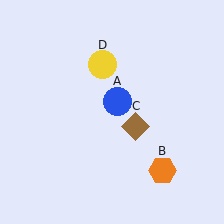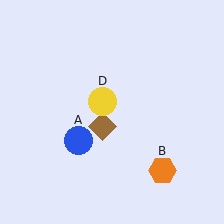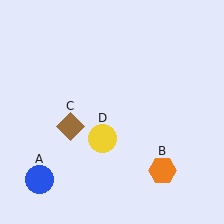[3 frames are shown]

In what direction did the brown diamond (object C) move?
The brown diamond (object C) moved left.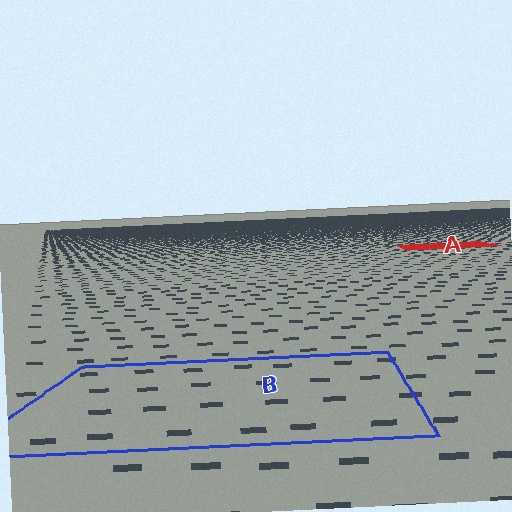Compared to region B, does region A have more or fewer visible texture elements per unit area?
Region A has more texture elements per unit area — they are packed more densely because it is farther away.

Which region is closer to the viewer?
Region B is closer. The texture elements there are larger and more spread out.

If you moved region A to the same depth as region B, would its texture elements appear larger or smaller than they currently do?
They would appear larger. At a closer depth, the same texture elements are projected at a bigger on-screen size.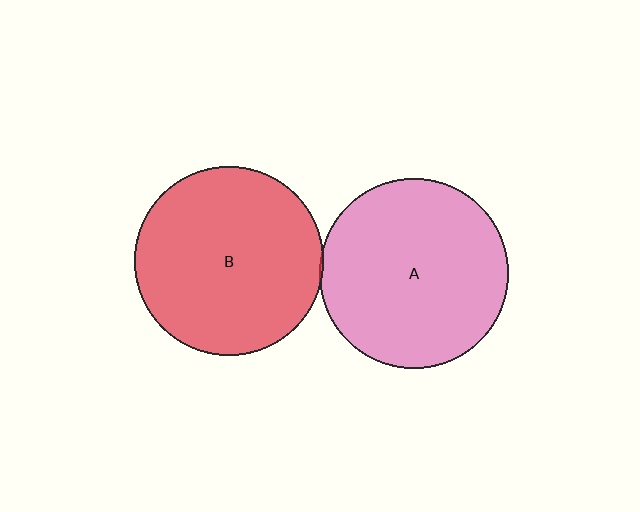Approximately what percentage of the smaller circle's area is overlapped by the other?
Approximately 5%.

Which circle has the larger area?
Circle A (pink).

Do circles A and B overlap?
Yes.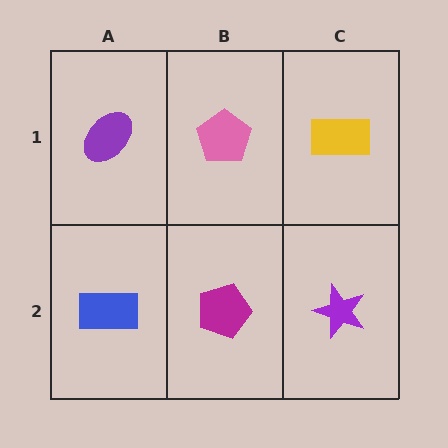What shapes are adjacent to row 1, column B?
A magenta pentagon (row 2, column B), a purple ellipse (row 1, column A), a yellow rectangle (row 1, column C).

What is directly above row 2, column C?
A yellow rectangle.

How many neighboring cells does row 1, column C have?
2.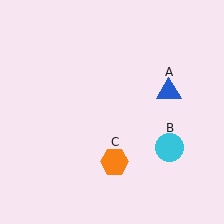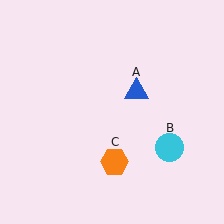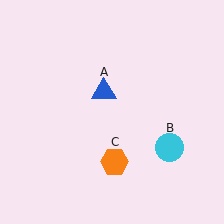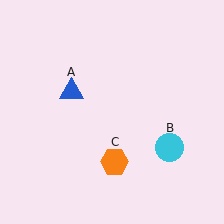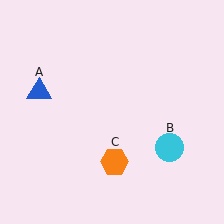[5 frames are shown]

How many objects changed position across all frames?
1 object changed position: blue triangle (object A).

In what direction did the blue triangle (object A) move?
The blue triangle (object A) moved left.